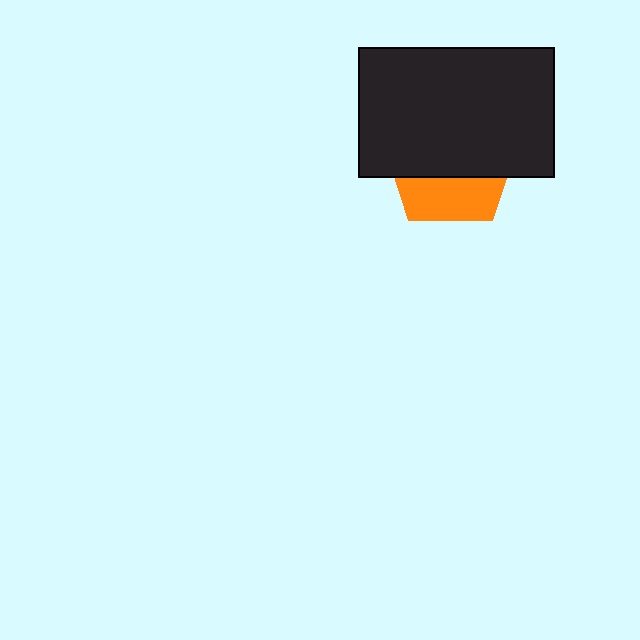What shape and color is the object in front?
The object in front is a black rectangle.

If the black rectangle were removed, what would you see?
You would see the complete orange pentagon.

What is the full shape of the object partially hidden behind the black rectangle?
The partially hidden object is an orange pentagon.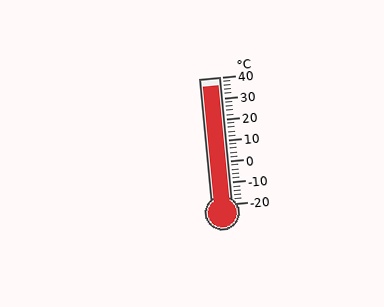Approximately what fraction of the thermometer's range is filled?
The thermometer is filled to approximately 95% of its range.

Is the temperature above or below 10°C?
The temperature is above 10°C.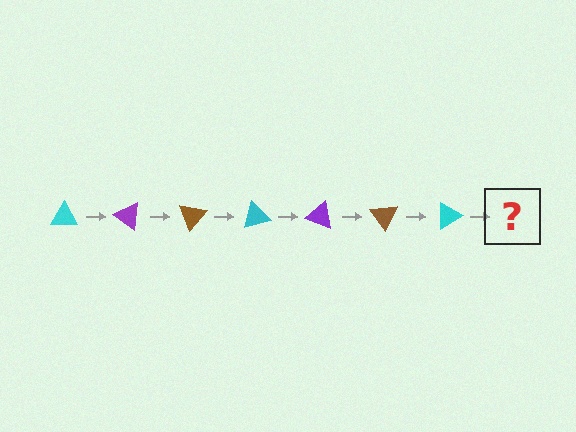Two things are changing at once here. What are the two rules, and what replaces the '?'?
The two rules are that it rotates 35 degrees each step and the color cycles through cyan, purple, and brown. The '?' should be a purple triangle, rotated 245 degrees from the start.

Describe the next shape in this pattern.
It should be a purple triangle, rotated 245 degrees from the start.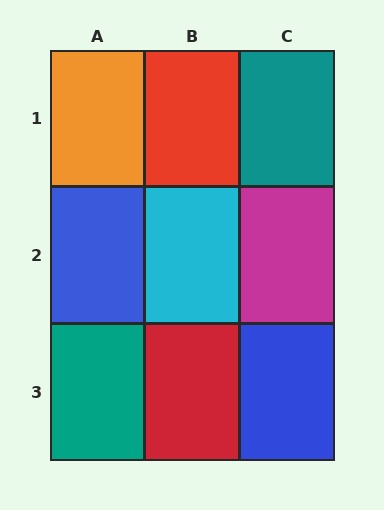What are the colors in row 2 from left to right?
Blue, cyan, magenta.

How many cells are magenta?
1 cell is magenta.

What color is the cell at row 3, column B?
Red.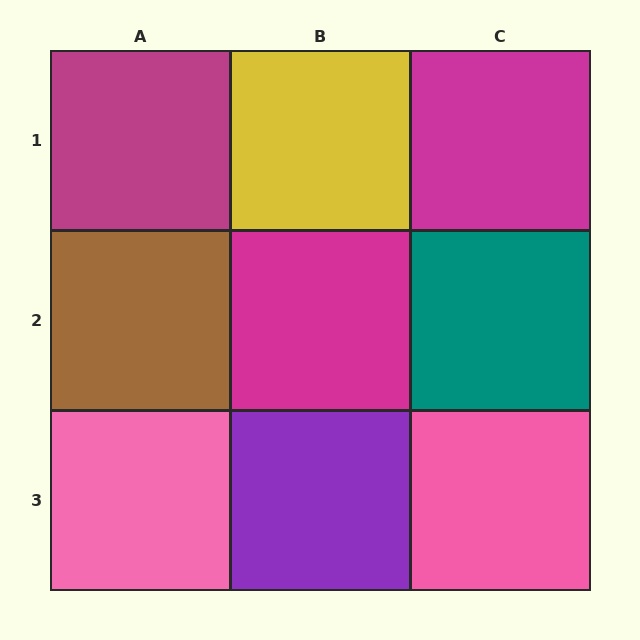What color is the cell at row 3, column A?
Pink.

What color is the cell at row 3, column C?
Pink.